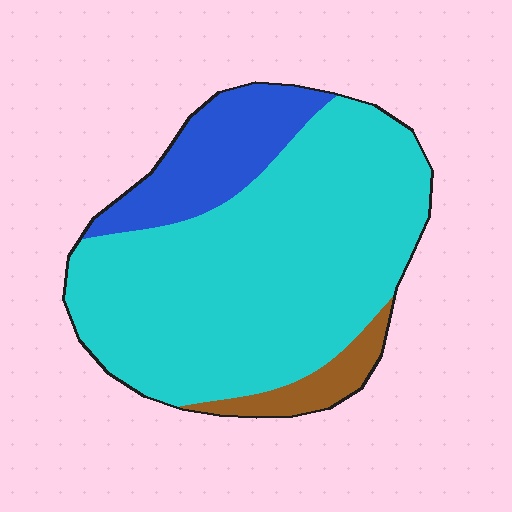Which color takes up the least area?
Brown, at roughly 5%.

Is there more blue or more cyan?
Cyan.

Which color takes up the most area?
Cyan, at roughly 75%.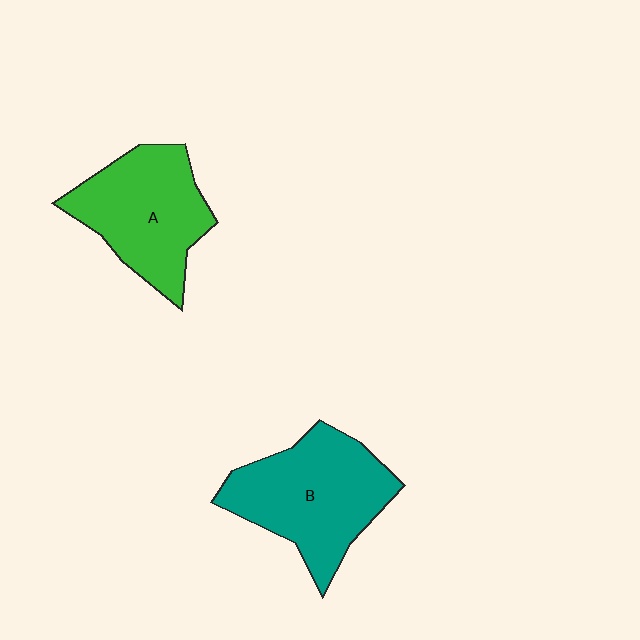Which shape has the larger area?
Shape B (teal).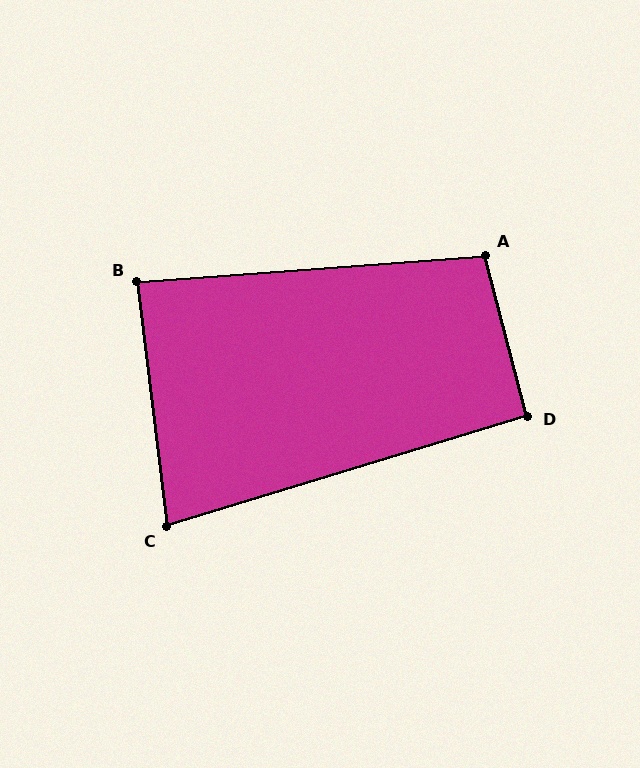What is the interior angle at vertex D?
Approximately 93 degrees (approximately right).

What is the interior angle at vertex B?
Approximately 87 degrees (approximately right).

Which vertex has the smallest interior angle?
C, at approximately 80 degrees.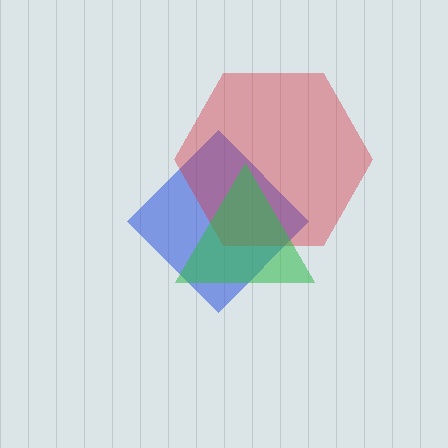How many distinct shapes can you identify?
There are 3 distinct shapes: a blue diamond, a red hexagon, a green triangle.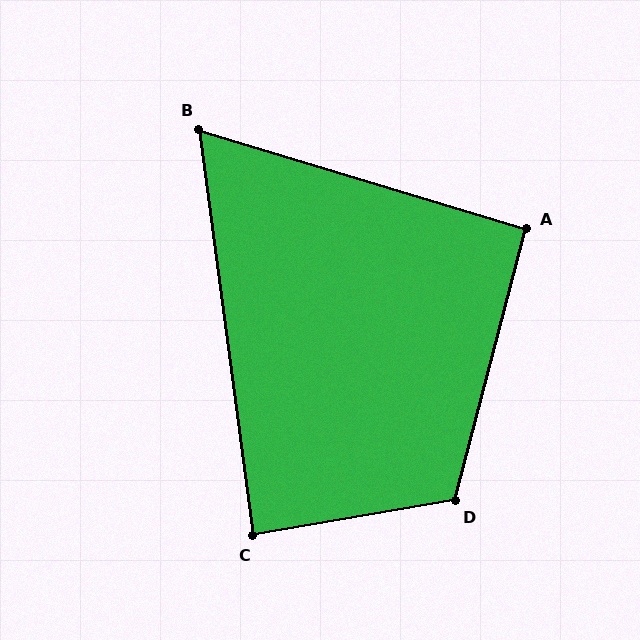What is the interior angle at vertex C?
Approximately 88 degrees (approximately right).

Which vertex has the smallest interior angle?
B, at approximately 66 degrees.